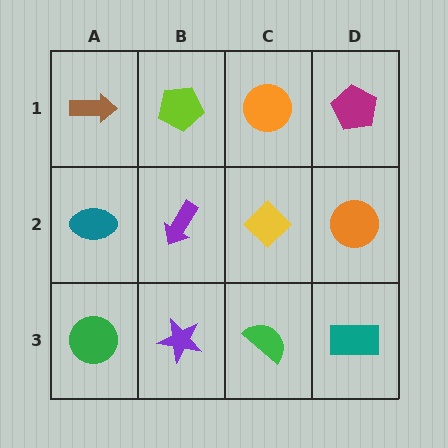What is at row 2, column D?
An orange circle.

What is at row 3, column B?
A purple star.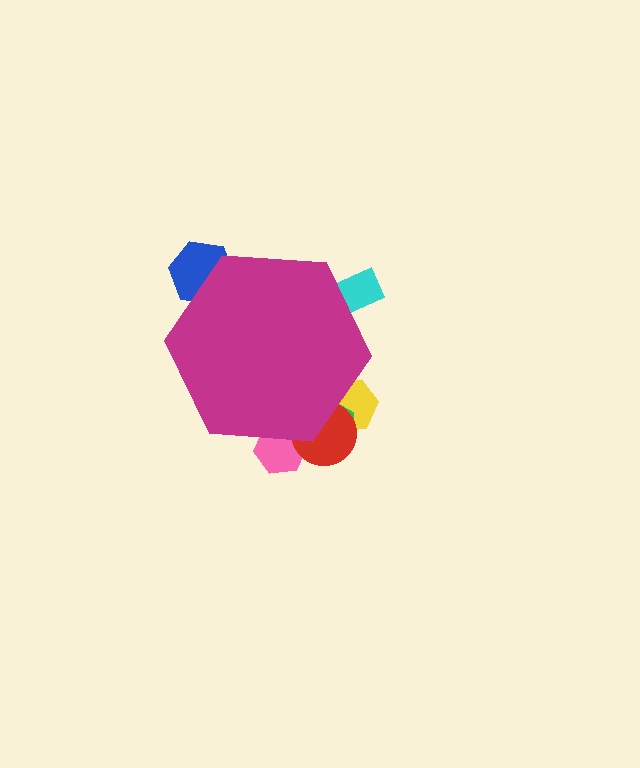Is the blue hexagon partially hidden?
Yes, the blue hexagon is partially hidden behind the magenta hexagon.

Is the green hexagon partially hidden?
Yes, the green hexagon is partially hidden behind the magenta hexagon.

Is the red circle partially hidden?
Yes, the red circle is partially hidden behind the magenta hexagon.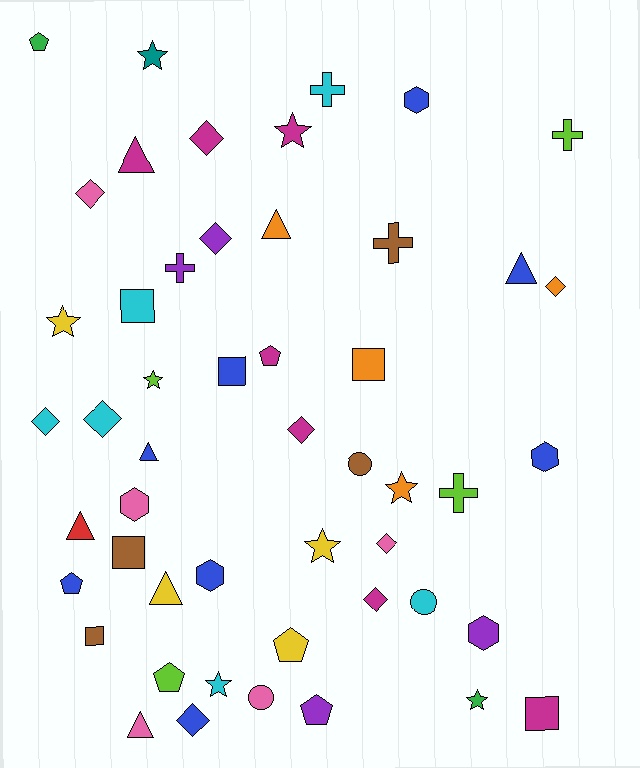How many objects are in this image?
There are 50 objects.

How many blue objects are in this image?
There are 8 blue objects.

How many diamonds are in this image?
There are 10 diamonds.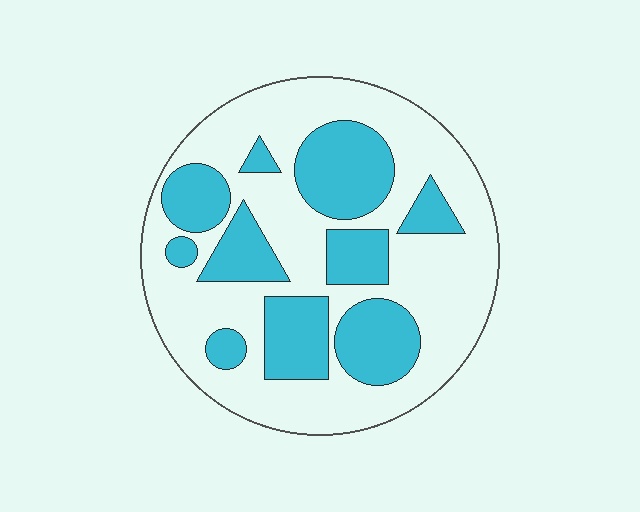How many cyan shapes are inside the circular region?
10.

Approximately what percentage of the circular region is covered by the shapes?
Approximately 35%.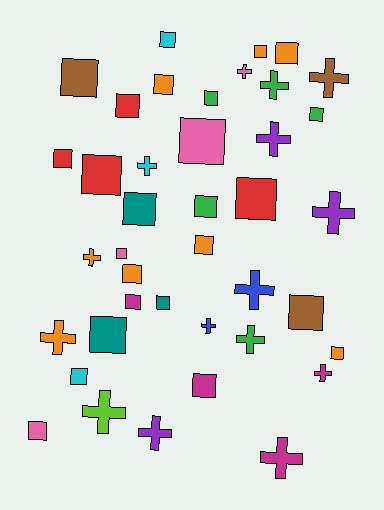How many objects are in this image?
There are 40 objects.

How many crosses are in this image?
There are 15 crosses.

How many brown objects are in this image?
There are 3 brown objects.